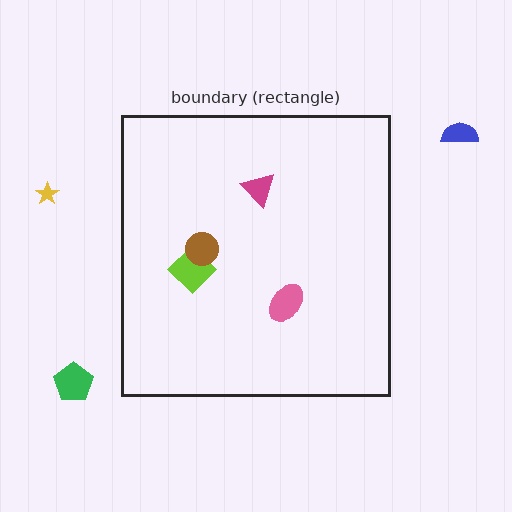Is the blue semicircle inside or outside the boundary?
Outside.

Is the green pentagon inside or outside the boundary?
Outside.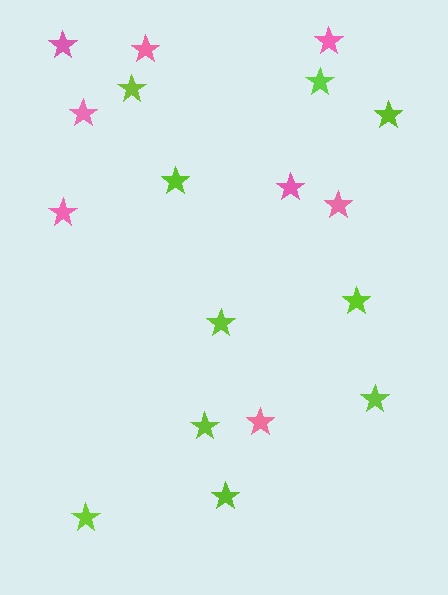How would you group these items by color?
There are 2 groups: one group of lime stars (10) and one group of pink stars (8).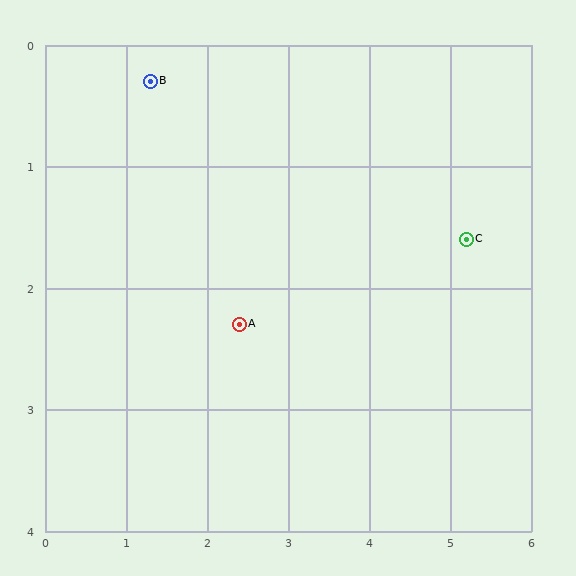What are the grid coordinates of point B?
Point B is at approximately (1.3, 0.3).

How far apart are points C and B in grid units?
Points C and B are about 4.1 grid units apart.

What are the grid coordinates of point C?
Point C is at approximately (5.2, 1.6).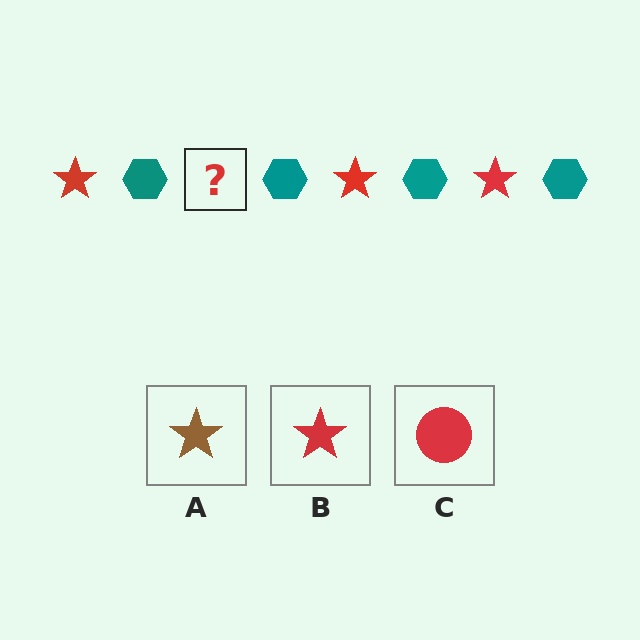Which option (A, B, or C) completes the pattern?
B.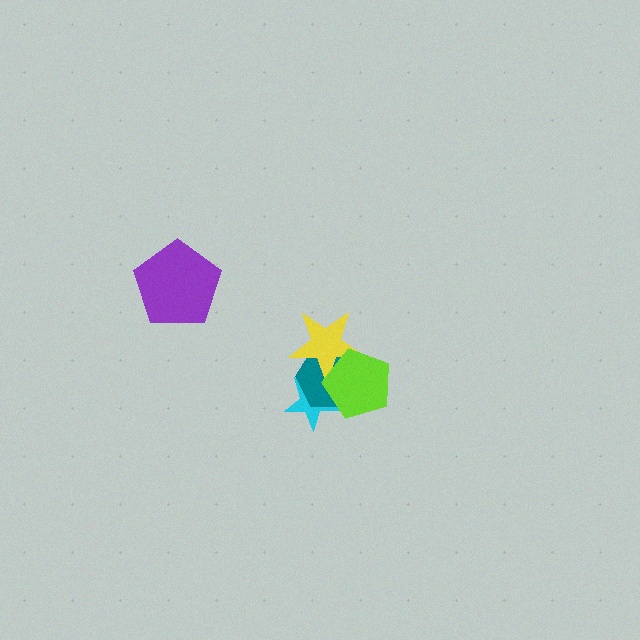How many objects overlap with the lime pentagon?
3 objects overlap with the lime pentagon.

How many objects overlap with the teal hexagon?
3 objects overlap with the teal hexagon.